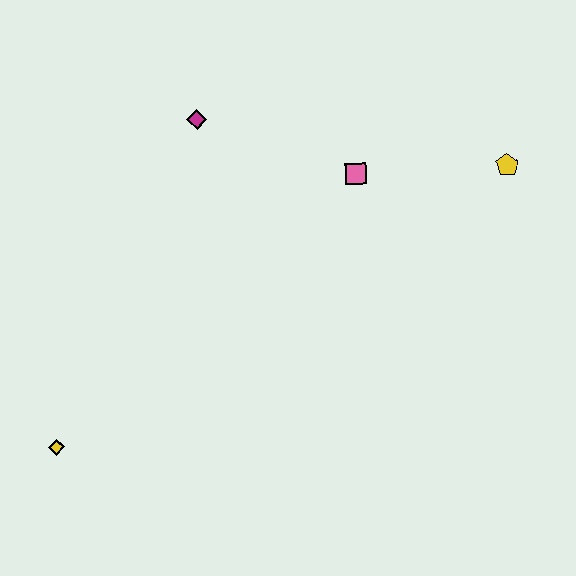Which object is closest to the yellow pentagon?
The pink square is closest to the yellow pentagon.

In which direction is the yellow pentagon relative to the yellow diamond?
The yellow pentagon is to the right of the yellow diamond.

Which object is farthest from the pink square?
The yellow diamond is farthest from the pink square.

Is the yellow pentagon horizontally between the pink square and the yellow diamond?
No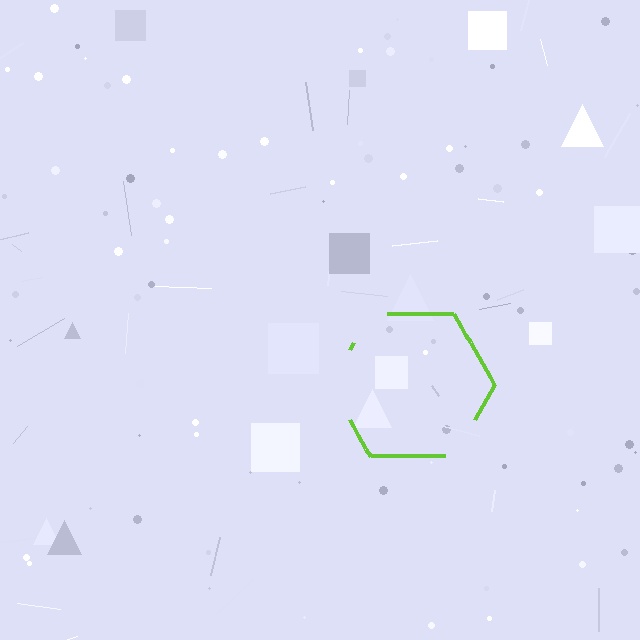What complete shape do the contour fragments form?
The contour fragments form a hexagon.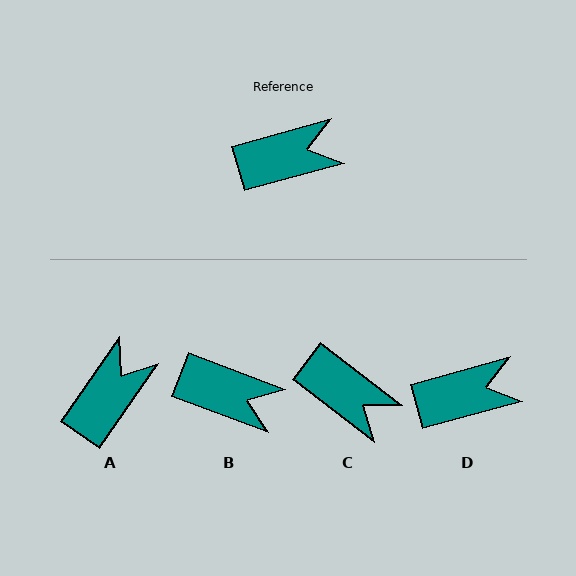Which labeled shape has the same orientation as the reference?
D.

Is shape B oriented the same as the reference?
No, it is off by about 36 degrees.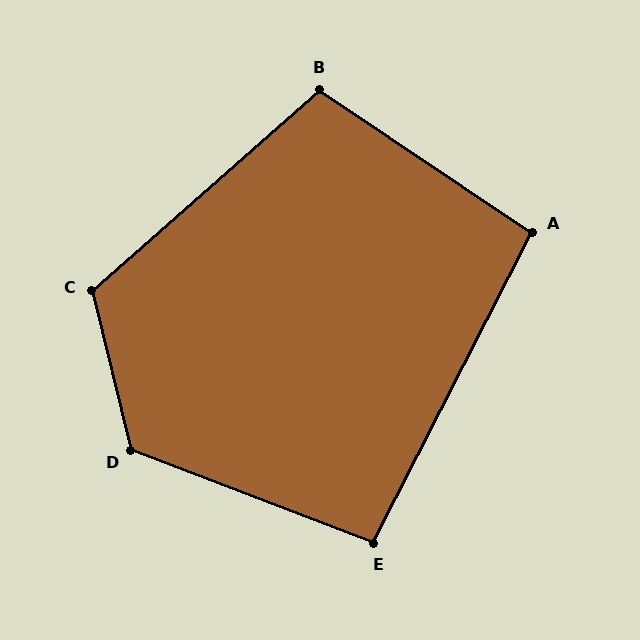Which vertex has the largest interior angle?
D, at approximately 125 degrees.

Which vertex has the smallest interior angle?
E, at approximately 96 degrees.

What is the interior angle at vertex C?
Approximately 118 degrees (obtuse).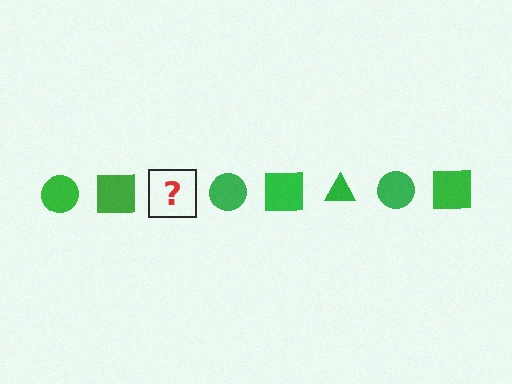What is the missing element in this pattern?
The missing element is a green triangle.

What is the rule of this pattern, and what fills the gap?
The rule is that the pattern cycles through circle, square, triangle shapes in green. The gap should be filled with a green triangle.